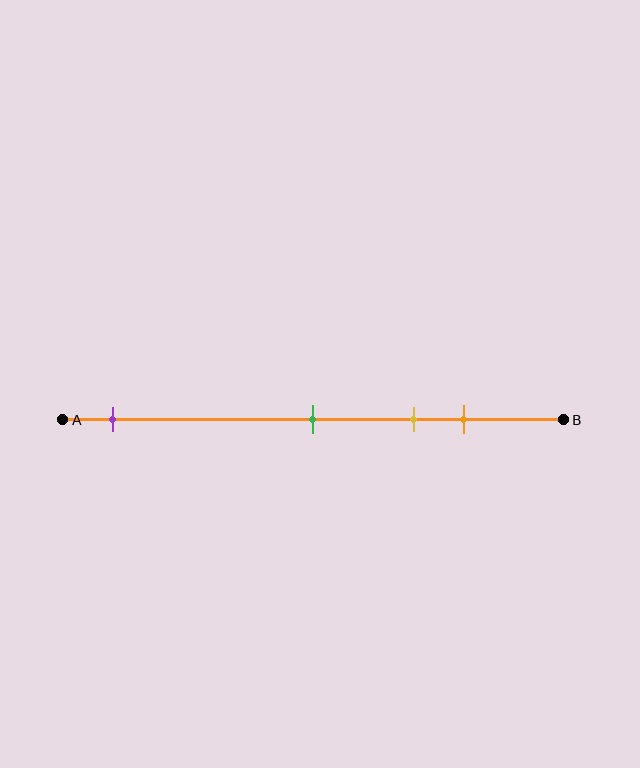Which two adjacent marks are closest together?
The yellow and orange marks are the closest adjacent pair.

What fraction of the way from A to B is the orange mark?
The orange mark is approximately 80% (0.8) of the way from A to B.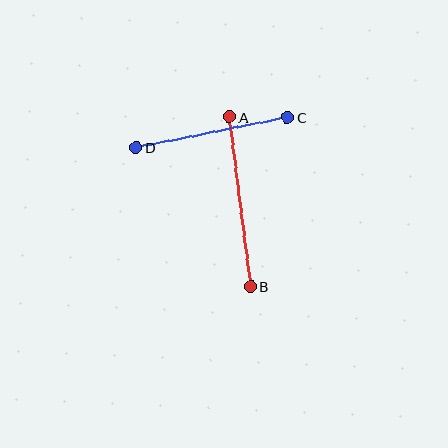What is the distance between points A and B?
The distance is approximately 171 pixels.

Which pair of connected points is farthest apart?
Points A and B are farthest apart.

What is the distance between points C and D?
The distance is approximately 154 pixels.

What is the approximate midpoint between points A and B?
The midpoint is at approximately (240, 202) pixels.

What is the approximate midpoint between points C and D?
The midpoint is at approximately (212, 132) pixels.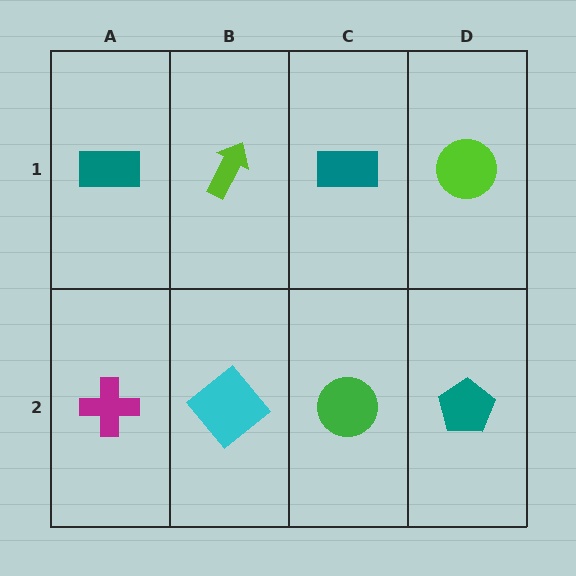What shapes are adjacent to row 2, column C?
A teal rectangle (row 1, column C), a cyan diamond (row 2, column B), a teal pentagon (row 2, column D).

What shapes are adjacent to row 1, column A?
A magenta cross (row 2, column A), a lime arrow (row 1, column B).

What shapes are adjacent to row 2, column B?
A lime arrow (row 1, column B), a magenta cross (row 2, column A), a green circle (row 2, column C).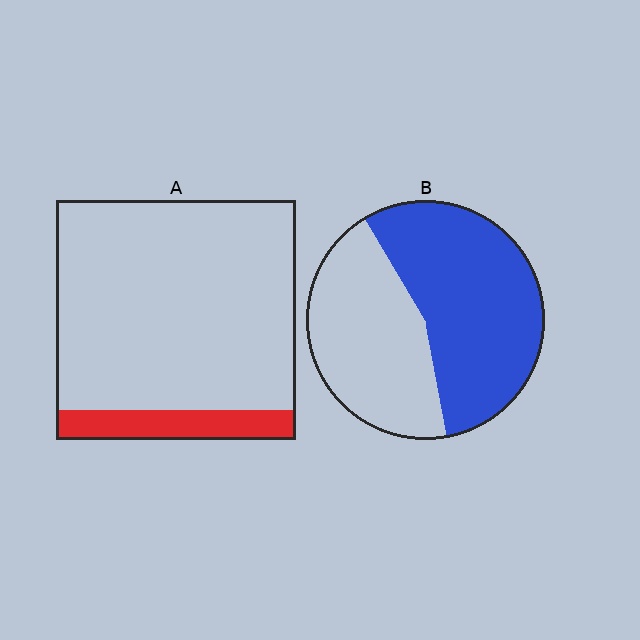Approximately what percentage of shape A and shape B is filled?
A is approximately 10% and B is approximately 55%.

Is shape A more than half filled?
No.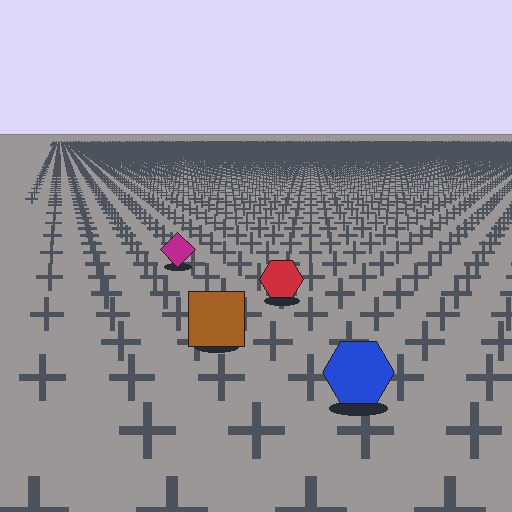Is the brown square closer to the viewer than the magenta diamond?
Yes. The brown square is closer — you can tell from the texture gradient: the ground texture is coarser near it.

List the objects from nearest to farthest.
From nearest to farthest: the blue hexagon, the brown square, the red hexagon, the magenta diamond.